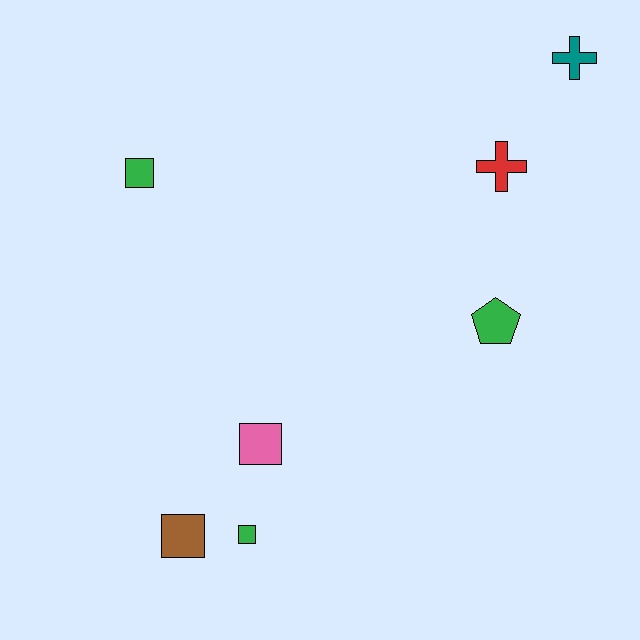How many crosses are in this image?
There are 2 crosses.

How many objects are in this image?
There are 7 objects.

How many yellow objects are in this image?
There are no yellow objects.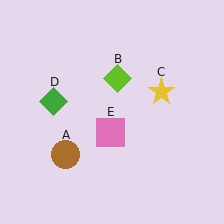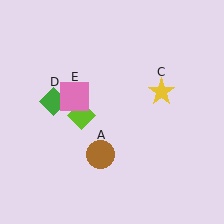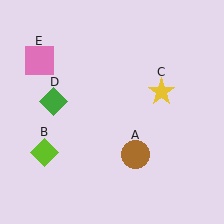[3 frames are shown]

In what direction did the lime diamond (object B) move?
The lime diamond (object B) moved down and to the left.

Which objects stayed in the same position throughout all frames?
Yellow star (object C) and green diamond (object D) remained stationary.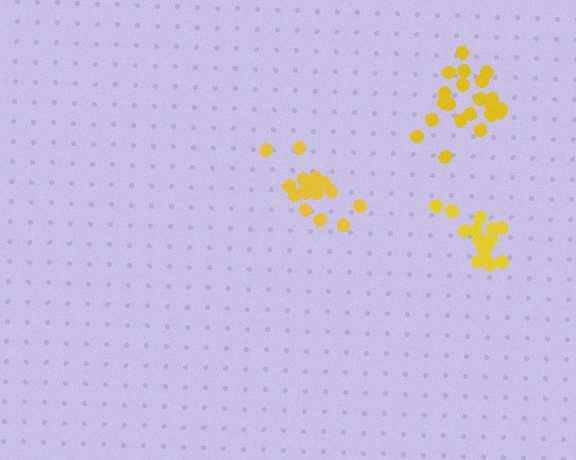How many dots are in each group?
Group 1: 17 dots, Group 2: 15 dots, Group 3: 21 dots (53 total).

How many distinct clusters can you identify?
There are 3 distinct clusters.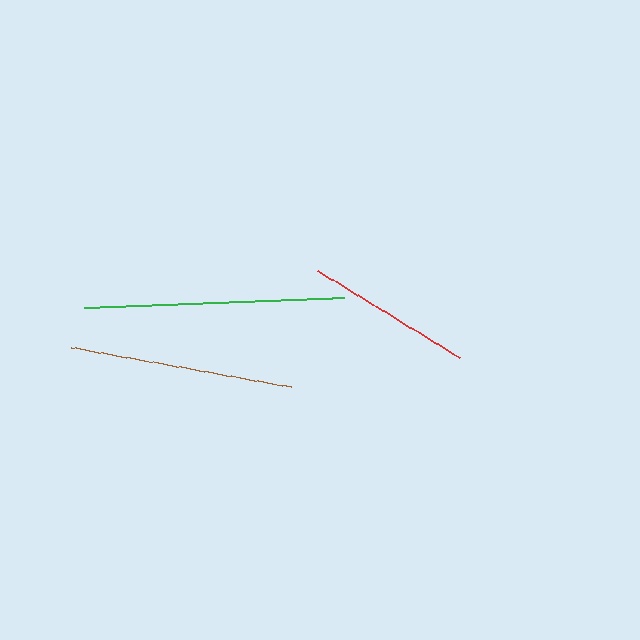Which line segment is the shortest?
The red line is the shortest at approximately 165 pixels.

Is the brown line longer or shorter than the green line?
The green line is longer than the brown line.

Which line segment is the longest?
The green line is the longest at approximately 261 pixels.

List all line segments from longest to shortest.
From longest to shortest: green, brown, red.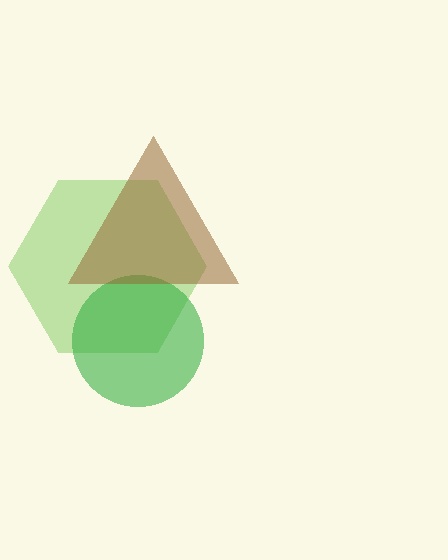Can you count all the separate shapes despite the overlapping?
Yes, there are 3 separate shapes.